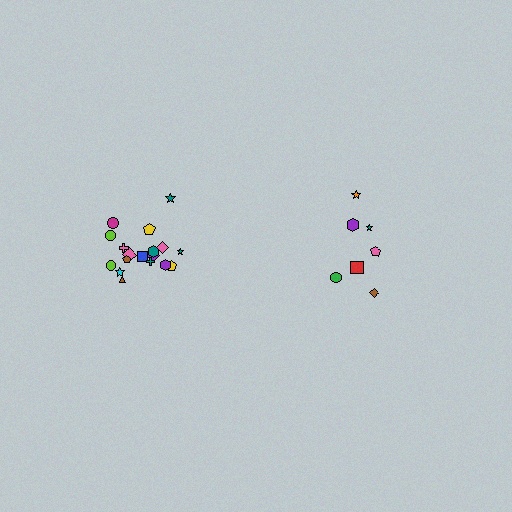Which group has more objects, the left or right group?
The left group.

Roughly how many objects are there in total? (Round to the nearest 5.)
Roughly 25 objects in total.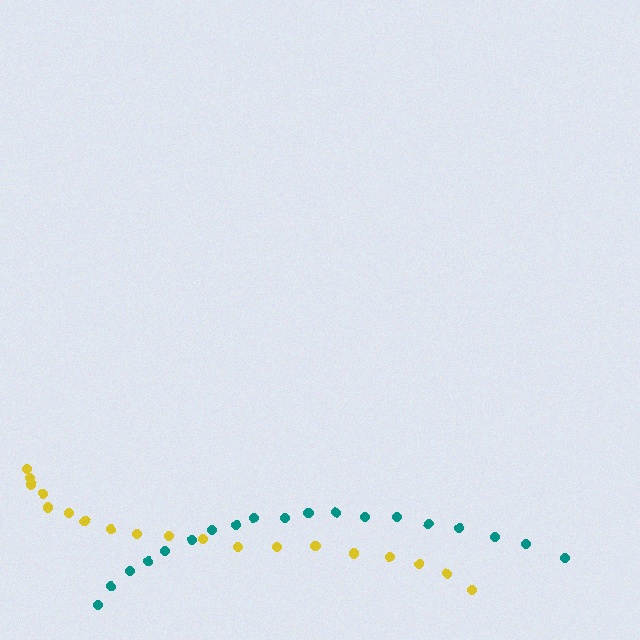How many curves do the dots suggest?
There are 2 distinct paths.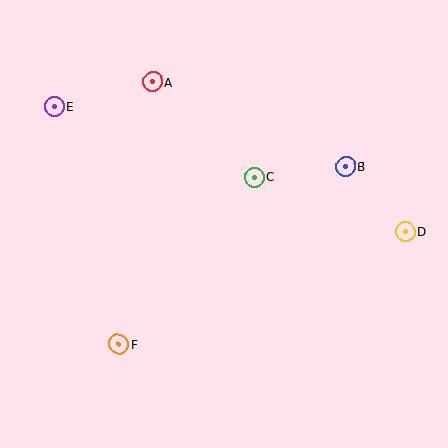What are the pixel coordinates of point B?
Point B is at (346, 167).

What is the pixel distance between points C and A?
The distance between C and A is 139 pixels.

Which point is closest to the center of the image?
Point C at (254, 177) is closest to the center.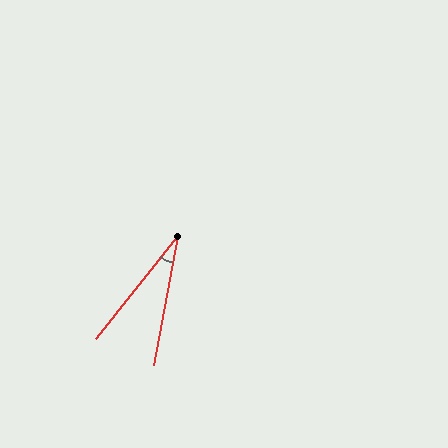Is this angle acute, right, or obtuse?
It is acute.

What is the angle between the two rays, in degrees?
Approximately 28 degrees.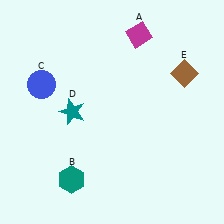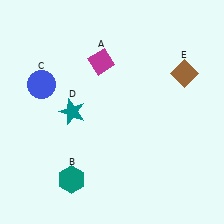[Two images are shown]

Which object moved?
The magenta diamond (A) moved left.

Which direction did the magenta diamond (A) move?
The magenta diamond (A) moved left.